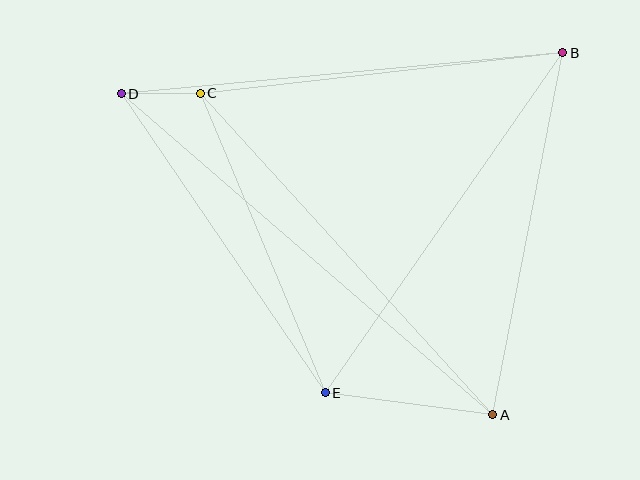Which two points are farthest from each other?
Points A and D are farthest from each other.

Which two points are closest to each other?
Points C and D are closest to each other.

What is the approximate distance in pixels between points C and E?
The distance between C and E is approximately 325 pixels.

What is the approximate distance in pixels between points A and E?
The distance between A and E is approximately 169 pixels.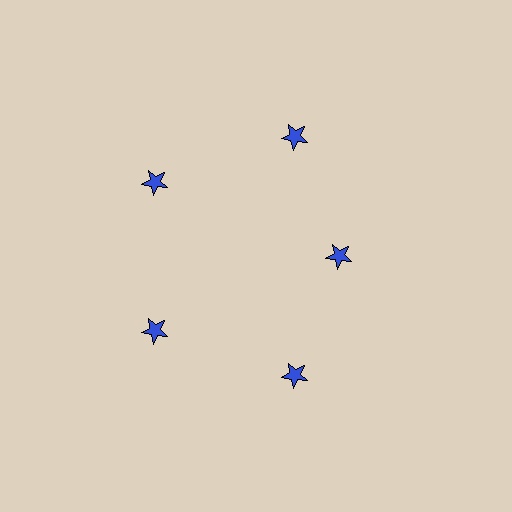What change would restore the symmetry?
The symmetry would be restored by moving it outward, back onto the ring so that all 5 stars sit at equal angles and equal distance from the center.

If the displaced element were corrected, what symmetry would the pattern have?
It would have 5-fold rotational symmetry — the pattern would map onto itself every 72 degrees.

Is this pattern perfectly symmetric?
No. The 5 blue stars are arranged in a ring, but one element near the 3 o'clock position is pulled inward toward the center, breaking the 5-fold rotational symmetry.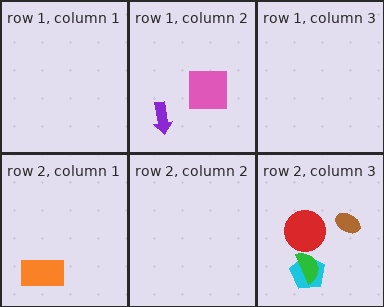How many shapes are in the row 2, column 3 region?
4.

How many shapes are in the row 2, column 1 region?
1.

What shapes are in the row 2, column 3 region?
The brown ellipse, the cyan pentagon, the green semicircle, the red circle.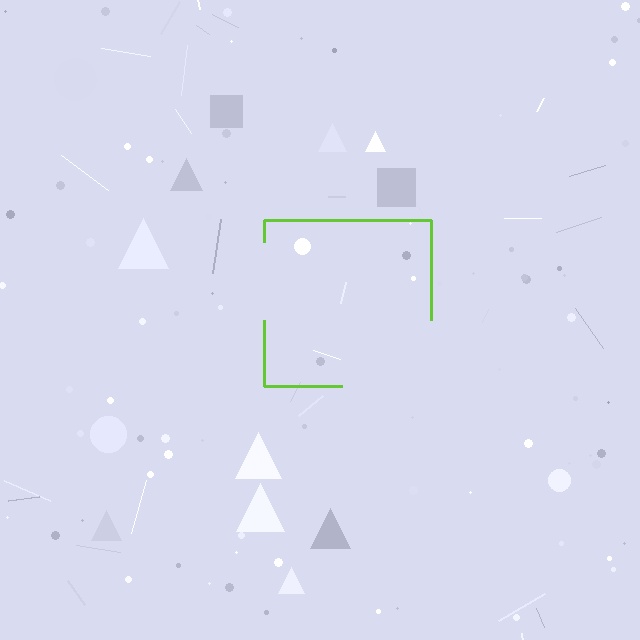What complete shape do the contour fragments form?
The contour fragments form a square.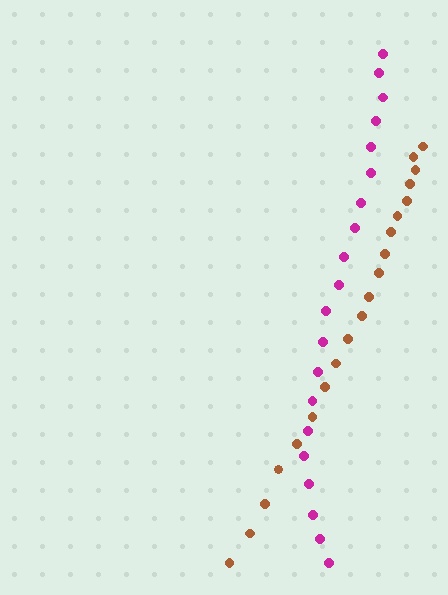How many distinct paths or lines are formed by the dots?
There are 2 distinct paths.